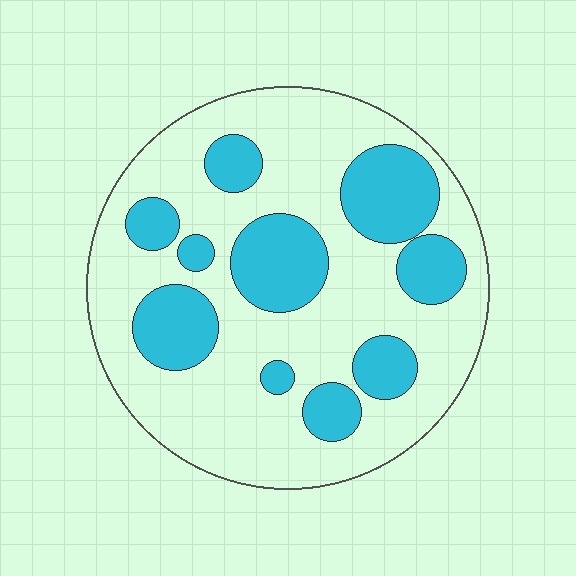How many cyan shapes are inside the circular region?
10.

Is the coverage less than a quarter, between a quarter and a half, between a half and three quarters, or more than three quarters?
Between a quarter and a half.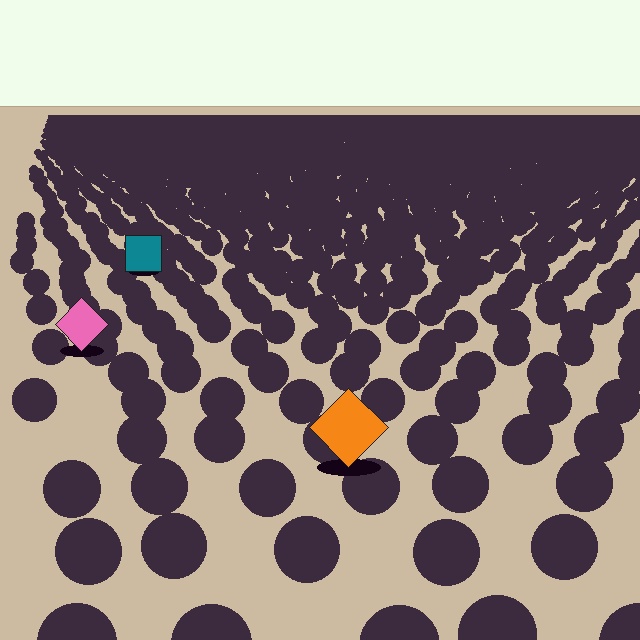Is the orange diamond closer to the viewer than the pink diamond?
Yes. The orange diamond is closer — you can tell from the texture gradient: the ground texture is coarser near it.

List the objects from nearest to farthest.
From nearest to farthest: the orange diamond, the pink diamond, the teal square.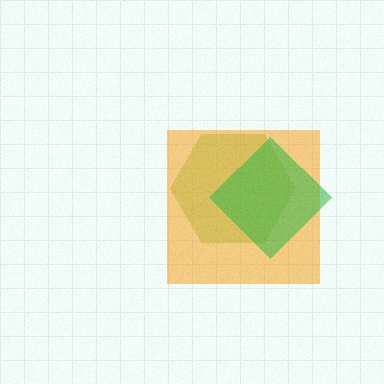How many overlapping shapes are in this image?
There are 3 overlapping shapes in the image.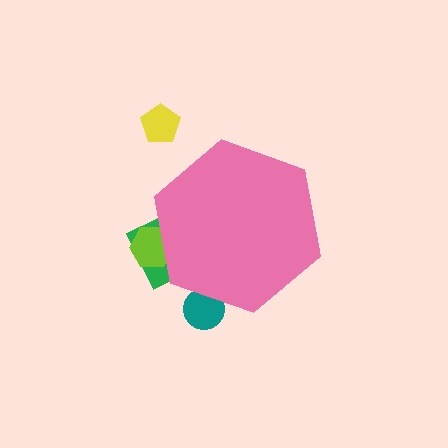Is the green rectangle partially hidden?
Yes, the green rectangle is partially hidden behind the pink hexagon.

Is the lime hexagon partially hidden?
Yes, the lime hexagon is partially hidden behind the pink hexagon.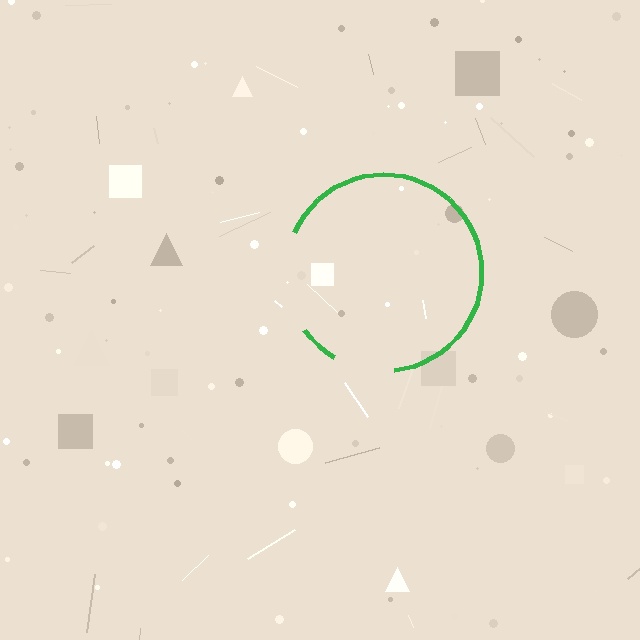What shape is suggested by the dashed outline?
The dashed outline suggests a circle.